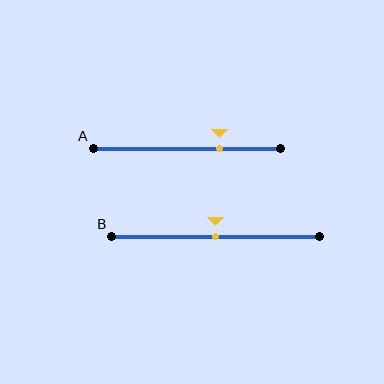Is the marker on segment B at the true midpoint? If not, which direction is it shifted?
Yes, the marker on segment B is at the true midpoint.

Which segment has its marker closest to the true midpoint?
Segment B has its marker closest to the true midpoint.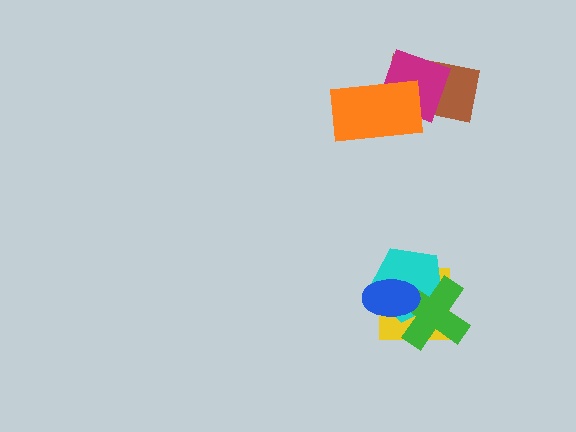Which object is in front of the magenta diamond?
The orange rectangle is in front of the magenta diamond.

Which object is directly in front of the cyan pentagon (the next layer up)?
The green cross is directly in front of the cyan pentagon.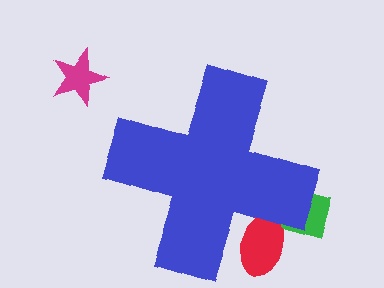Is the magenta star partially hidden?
No, the magenta star is fully visible.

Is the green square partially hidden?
Yes, the green square is partially hidden behind the blue cross.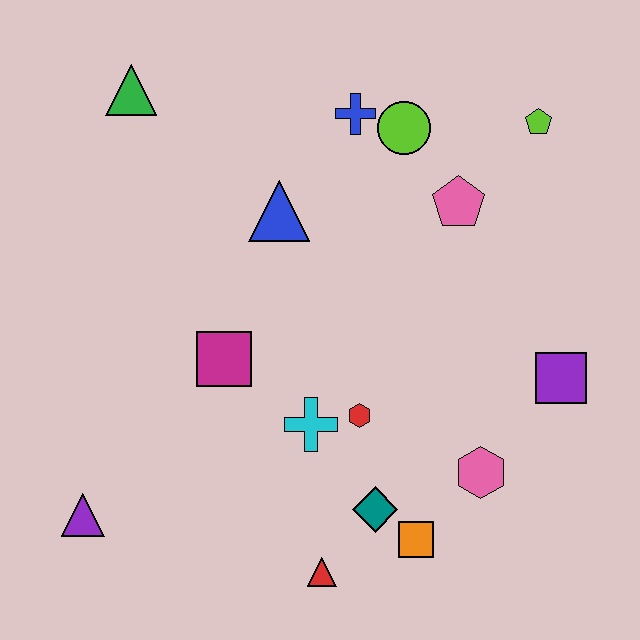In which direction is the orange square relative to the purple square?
The orange square is below the purple square.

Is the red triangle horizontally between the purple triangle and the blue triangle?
No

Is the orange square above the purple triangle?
No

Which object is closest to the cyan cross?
The red hexagon is closest to the cyan cross.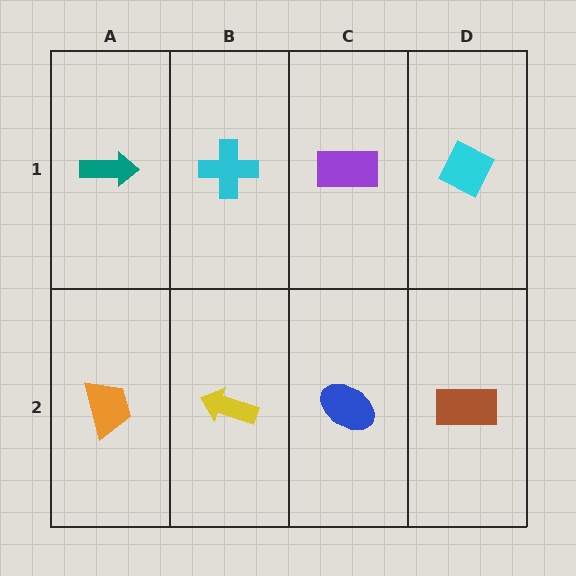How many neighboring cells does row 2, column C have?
3.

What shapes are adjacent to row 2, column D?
A cyan diamond (row 1, column D), a blue ellipse (row 2, column C).